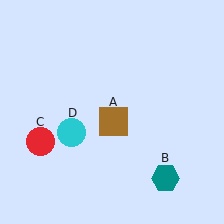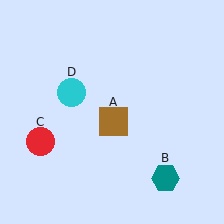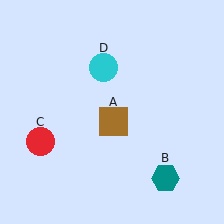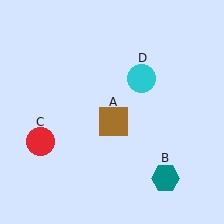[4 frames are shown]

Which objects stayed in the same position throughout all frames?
Brown square (object A) and teal hexagon (object B) and red circle (object C) remained stationary.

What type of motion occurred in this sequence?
The cyan circle (object D) rotated clockwise around the center of the scene.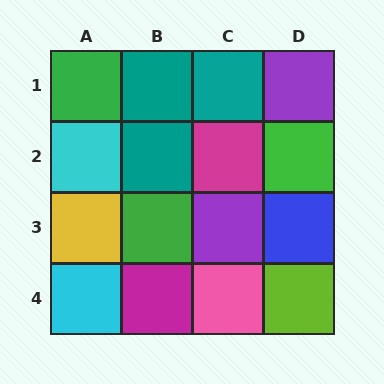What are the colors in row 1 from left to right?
Green, teal, teal, purple.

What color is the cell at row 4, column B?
Magenta.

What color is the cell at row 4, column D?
Lime.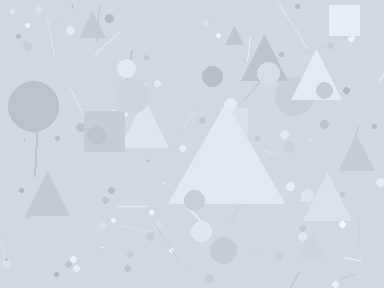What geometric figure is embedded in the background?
A triangle is embedded in the background.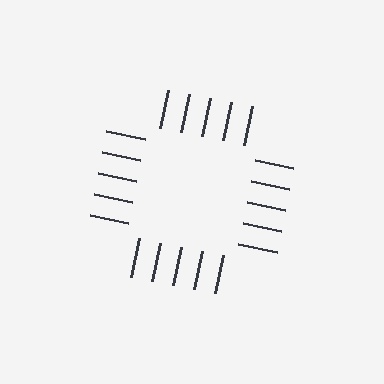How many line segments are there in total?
20 — 5 along each of the 4 edges.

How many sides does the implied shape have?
4 sides — the line-ends trace a square.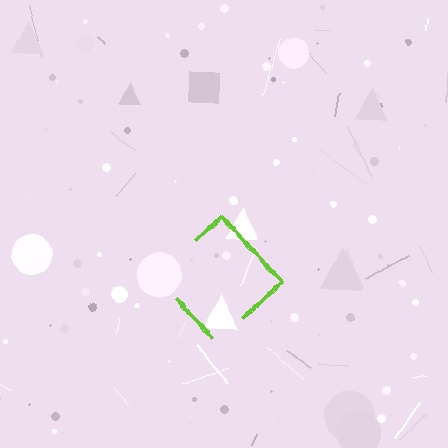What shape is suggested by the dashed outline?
The dashed outline suggests a diamond.